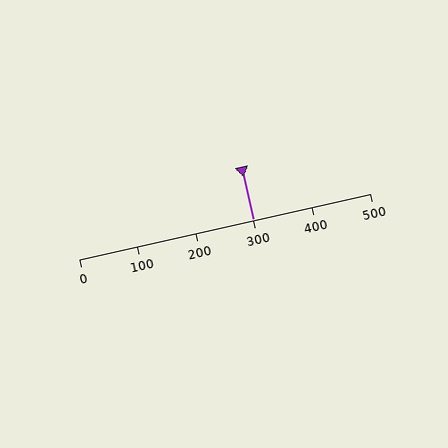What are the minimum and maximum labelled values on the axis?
The axis runs from 0 to 500.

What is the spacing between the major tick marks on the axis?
The major ticks are spaced 100 apart.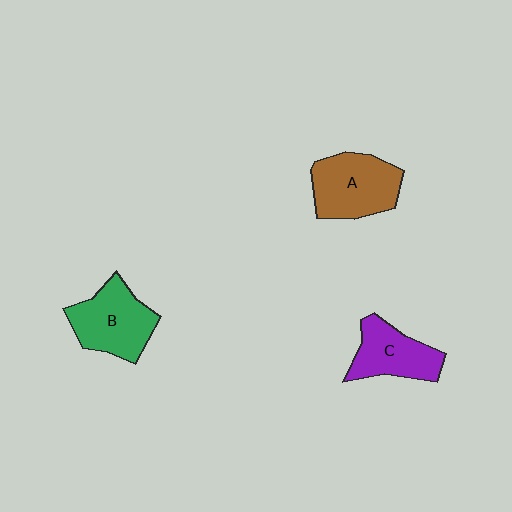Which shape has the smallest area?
Shape C (purple).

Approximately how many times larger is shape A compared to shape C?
Approximately 1.2 times.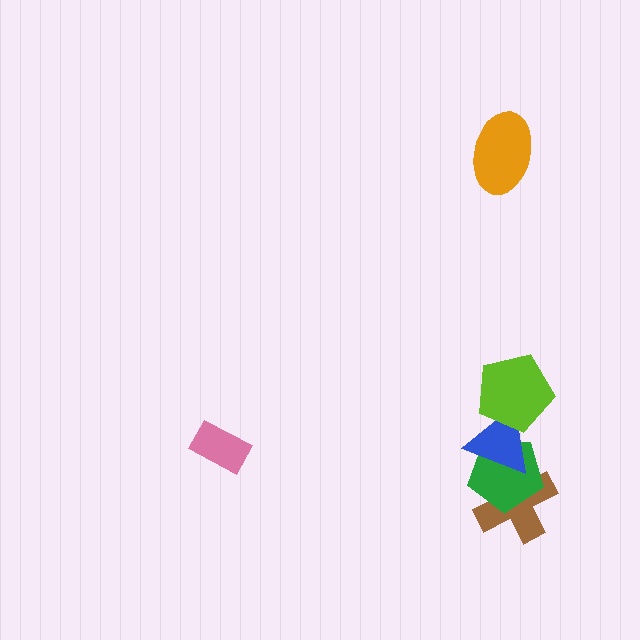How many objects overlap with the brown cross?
2 objects overlap with the brown cross.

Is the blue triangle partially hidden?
Yes, it is partially covered by another shape.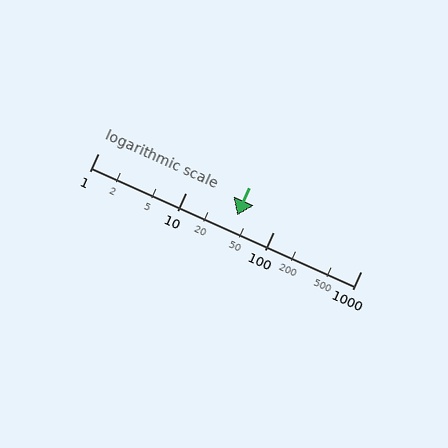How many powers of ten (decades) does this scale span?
The scale spans 3 decades, from 1 to 1000.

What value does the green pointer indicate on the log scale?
The pointer indicates approximately 39.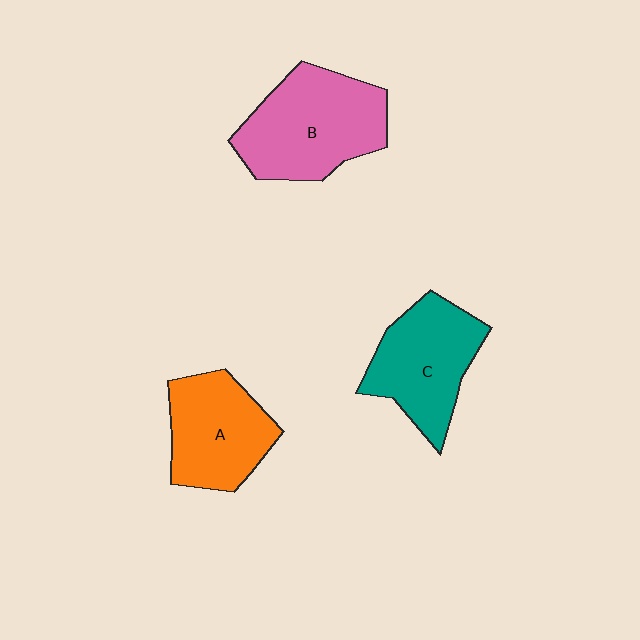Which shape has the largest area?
Shape B (pink).